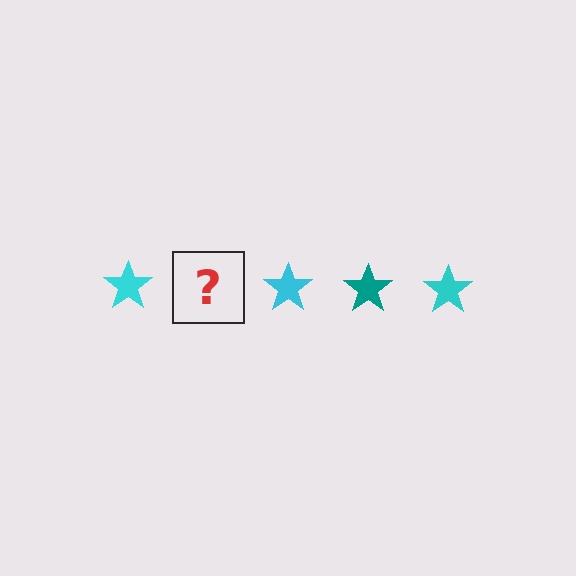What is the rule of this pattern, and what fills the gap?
The rule is that the pattern cycles through cyan, teal stars. The gap should be filled with a teal star.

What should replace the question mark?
The question mark should be replaced with a teal star.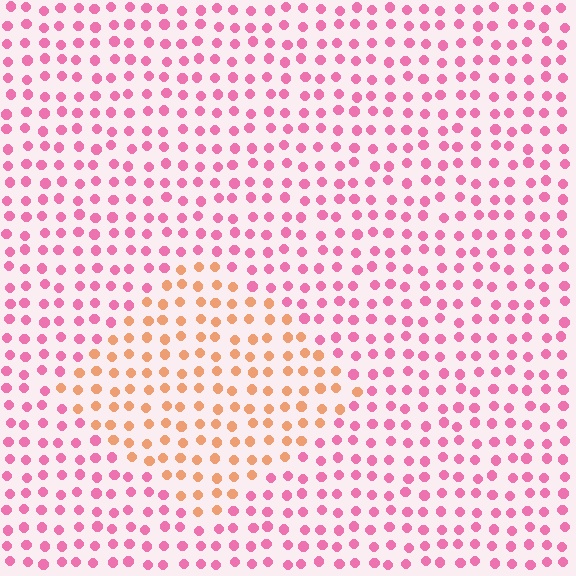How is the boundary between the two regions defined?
The boundary is defined purely by a slight shift in hue (about 52 degrees). Spacing, size, and orientation are identical on both sides.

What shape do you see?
I see a diamond.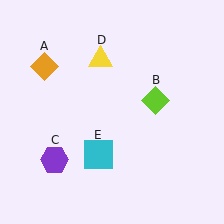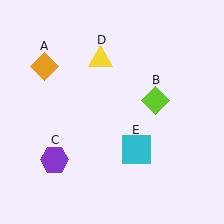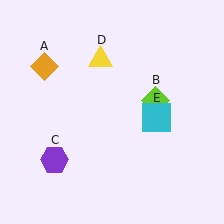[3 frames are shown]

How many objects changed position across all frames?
1 object changed position: cyan square (object E).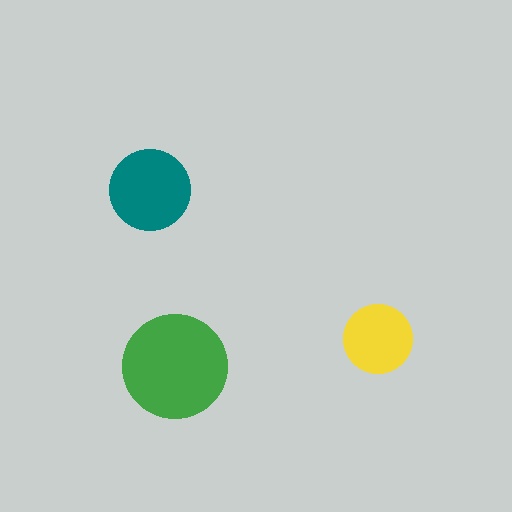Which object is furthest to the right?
The yellow circle is rightmost.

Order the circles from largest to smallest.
the green one, the teal one, the yellow one.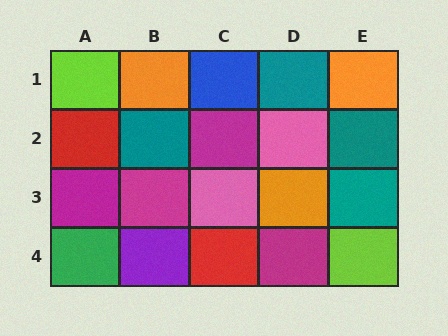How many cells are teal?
4 cells are teal.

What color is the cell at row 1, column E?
Orange.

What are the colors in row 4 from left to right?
Green, purple, red, magenta, lime.